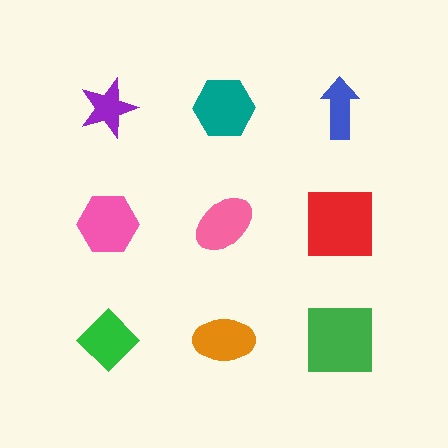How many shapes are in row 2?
3 shapes.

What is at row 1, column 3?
A blue arrow.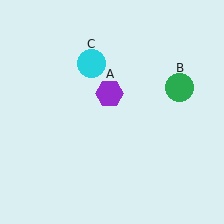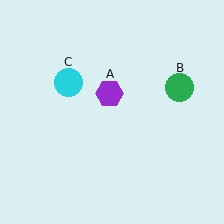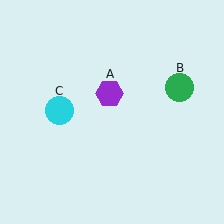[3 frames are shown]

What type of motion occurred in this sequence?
The cyan circle (object C) rotated counterclockwise around the center of the scene.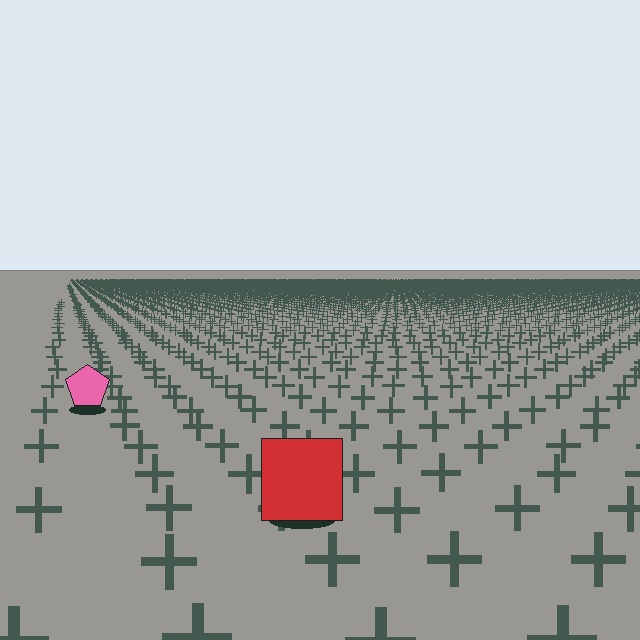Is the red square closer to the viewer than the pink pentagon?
Yes. The red square is closer — you can tell from the texture gradient: the ground texture is coarser near it.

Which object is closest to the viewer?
The red square is closest. The texture marks near it are larger and more spread out.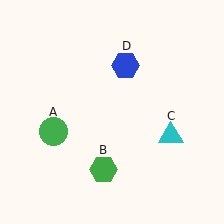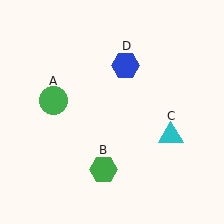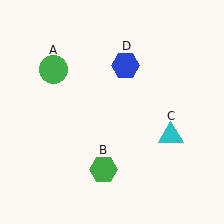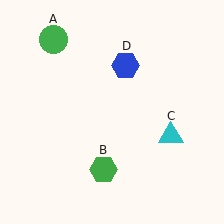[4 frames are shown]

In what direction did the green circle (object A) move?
The green circle (object A) moved up.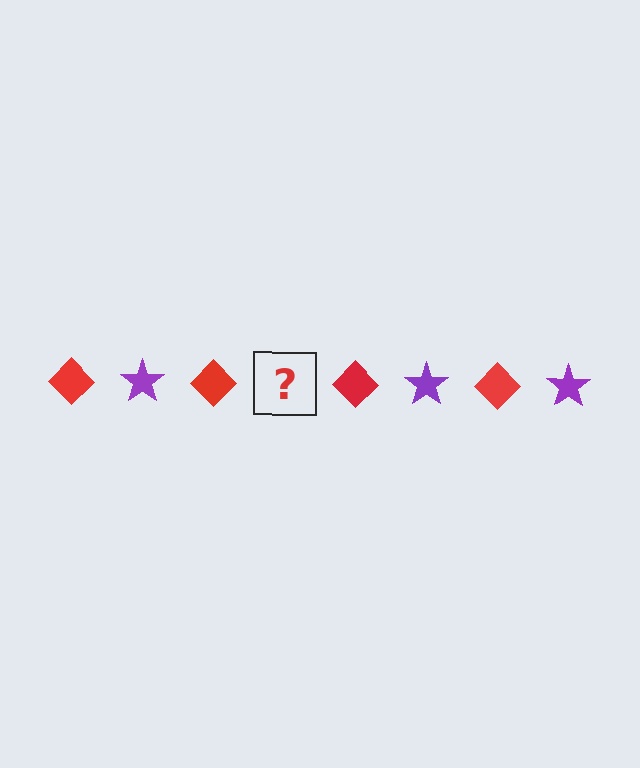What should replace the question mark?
The question mark should be replaced with a purple star.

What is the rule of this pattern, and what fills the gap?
The rule is that the pattern alternates between red diamond and purple star. The gap should be filled with a purple star.